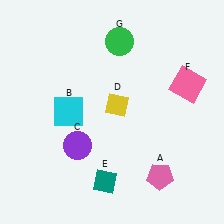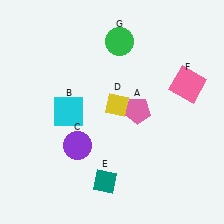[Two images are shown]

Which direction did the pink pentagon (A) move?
The pink pentagon (A) moved up.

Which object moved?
The pink pentagon (A) moved up.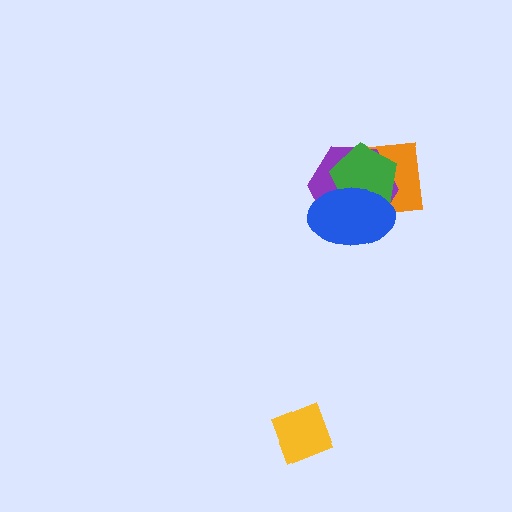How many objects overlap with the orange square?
3 objects overlap with the orange square.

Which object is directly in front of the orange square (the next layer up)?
The purple hexagon is directly in front of the orange square.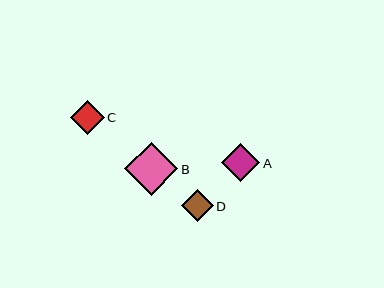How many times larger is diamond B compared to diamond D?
Diamond B is approximately 1.7 times the size of diamond D.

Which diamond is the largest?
Diamond B is the largest with a size of approximately 53 pixels.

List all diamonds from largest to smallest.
From largest to smallest: B, A, C, D.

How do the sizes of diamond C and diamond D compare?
Diamond C and diamond D are approximately the same size.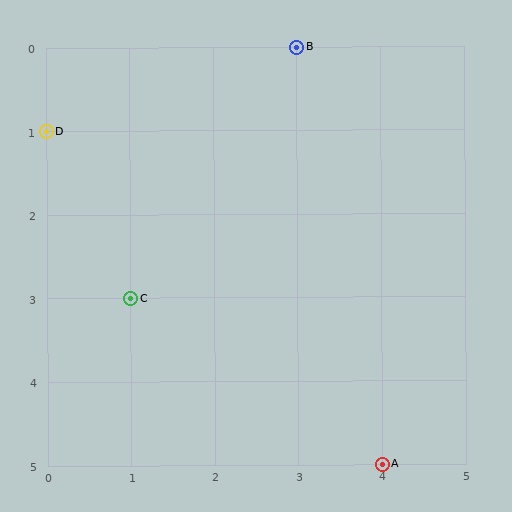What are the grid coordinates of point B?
Point B is at grid coordinates (3, 0).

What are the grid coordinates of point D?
Point D is at grid coordinates (0, 1).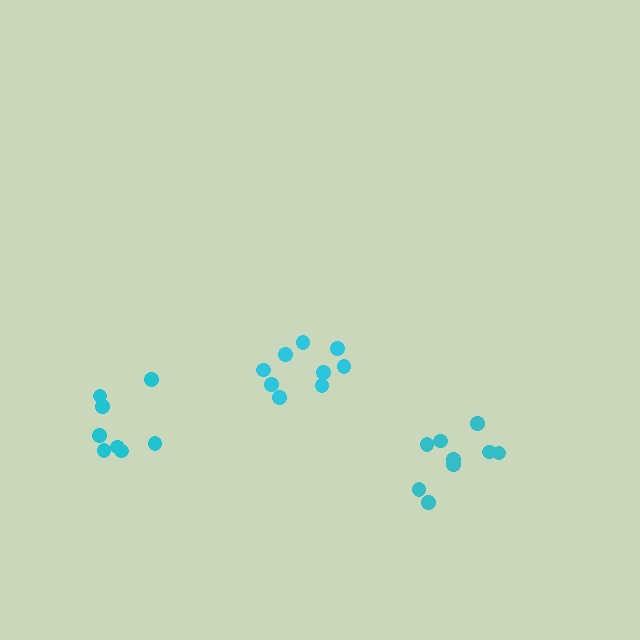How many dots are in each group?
Group 1: 9 dots, Group 2: 9 dots, Group 3: 8 dots (26 total).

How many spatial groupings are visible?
There are 3 spatial groupings.